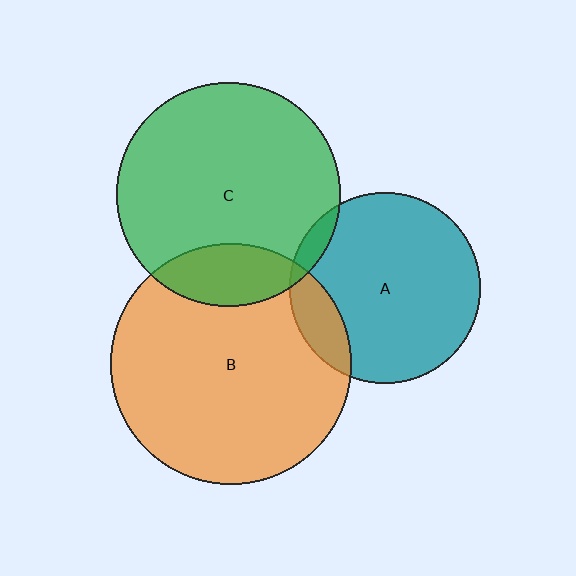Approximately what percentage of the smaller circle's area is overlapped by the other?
Approximately 15%.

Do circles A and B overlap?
Yes.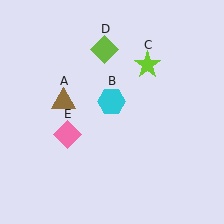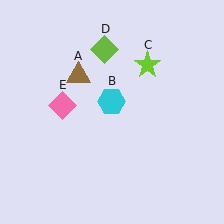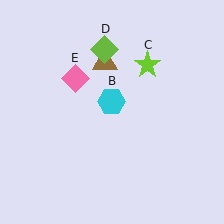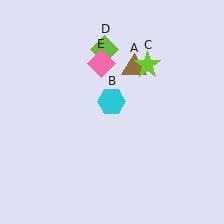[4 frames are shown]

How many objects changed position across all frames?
2 objects changed position: brown triangle (object A), pink diamond (object E).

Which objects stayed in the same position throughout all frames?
Cyan hexagon (object B) and lime star (object C) and lime diamond (object D) remained stationary.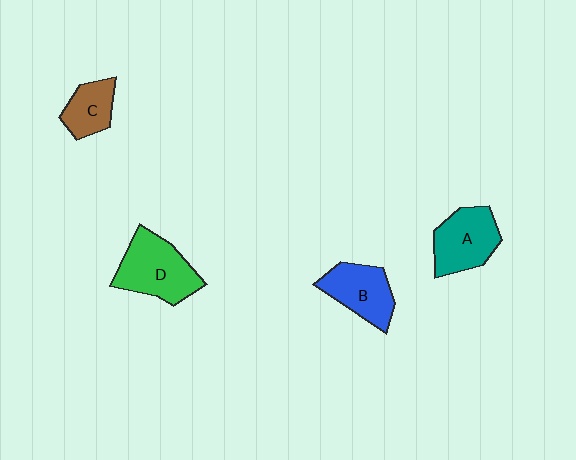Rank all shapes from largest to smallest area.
From largest to smallest: D (green), A (teal), B (blue), C (brown).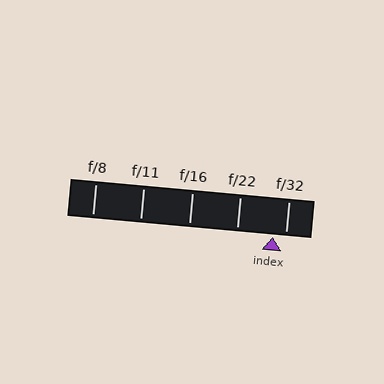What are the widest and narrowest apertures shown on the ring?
The widest aperture shown is f/8 and the narrowest is f/32.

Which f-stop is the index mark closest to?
The index mark is closest to f/32.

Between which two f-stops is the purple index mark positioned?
The index mark is between f/22 and f/32.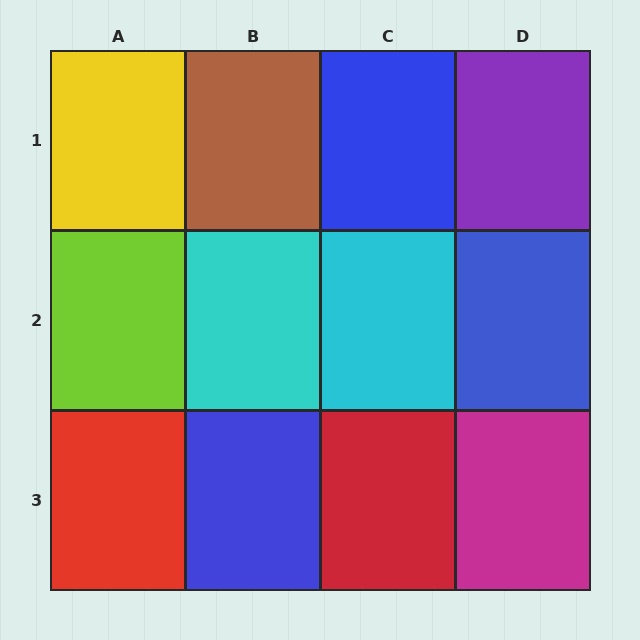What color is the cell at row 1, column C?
Blue.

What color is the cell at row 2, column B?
Cyan.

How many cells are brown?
1 cell is brown.